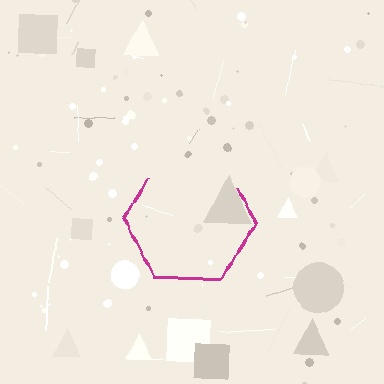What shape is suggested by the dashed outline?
The dashed outline suggests a hexagon.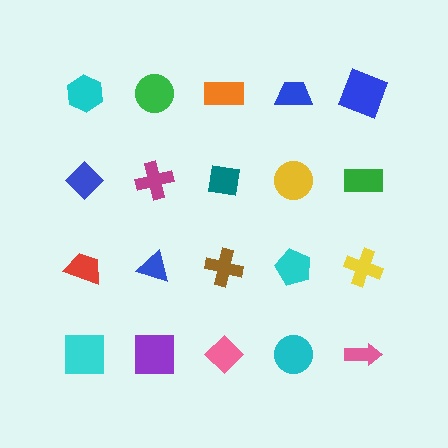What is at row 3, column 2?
A blue triangle.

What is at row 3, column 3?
A brown cross.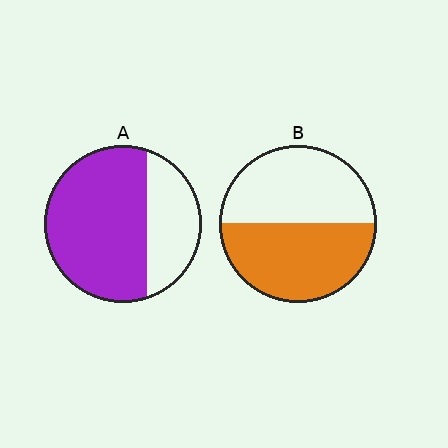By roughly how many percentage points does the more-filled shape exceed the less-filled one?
By roughly 20 percentage points (A over B).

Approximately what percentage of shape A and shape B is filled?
A is approximately 70% and B is approximately 50%.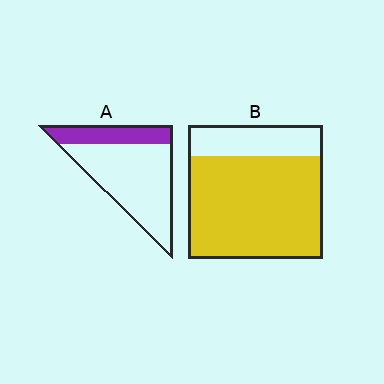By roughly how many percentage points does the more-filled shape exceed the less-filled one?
By roughly 50 percentage points (B over A).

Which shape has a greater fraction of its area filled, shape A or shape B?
Shape B.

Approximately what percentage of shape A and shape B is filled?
A is approximately 25% and B is approximately 75%.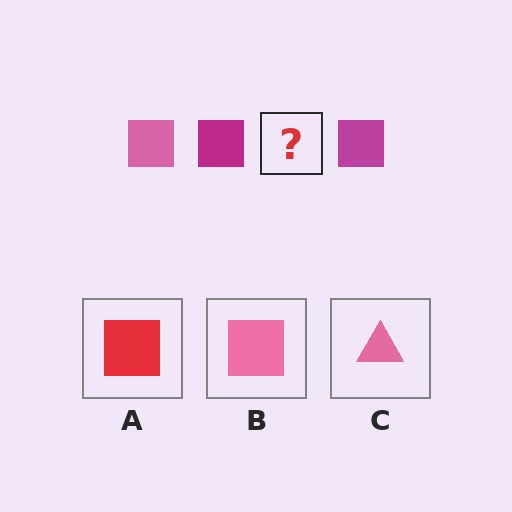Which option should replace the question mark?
Option B.